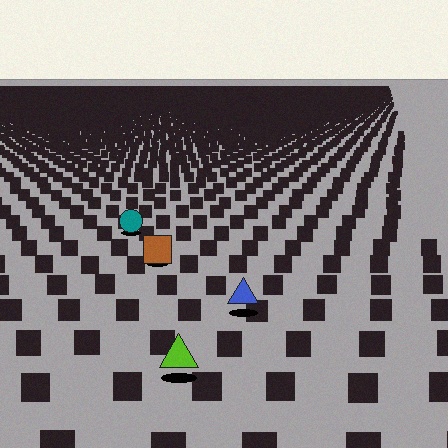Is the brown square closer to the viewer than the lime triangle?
No. The lime triangle is closer — you can tell from the texture gradient: the ground texture is coarser near it.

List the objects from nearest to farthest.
From nearest to farthest: the lime triangle, the blue triangle, the brown square, the teal circle.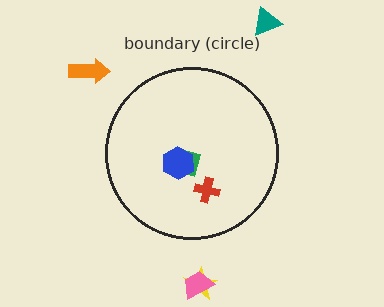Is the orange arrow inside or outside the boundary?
Outside.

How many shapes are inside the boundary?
3 inside, 4 outside.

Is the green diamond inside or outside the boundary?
Inside.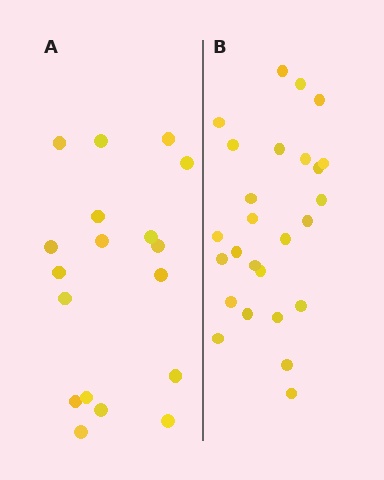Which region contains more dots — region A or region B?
Region B (the right region) has more dots.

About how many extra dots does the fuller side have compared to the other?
Region B has roughly 8 or so more dots than region A.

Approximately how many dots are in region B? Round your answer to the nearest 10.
About 30 dots. (The exact count is 26, which rounds to 30.)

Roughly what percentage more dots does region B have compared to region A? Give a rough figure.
About 45% more.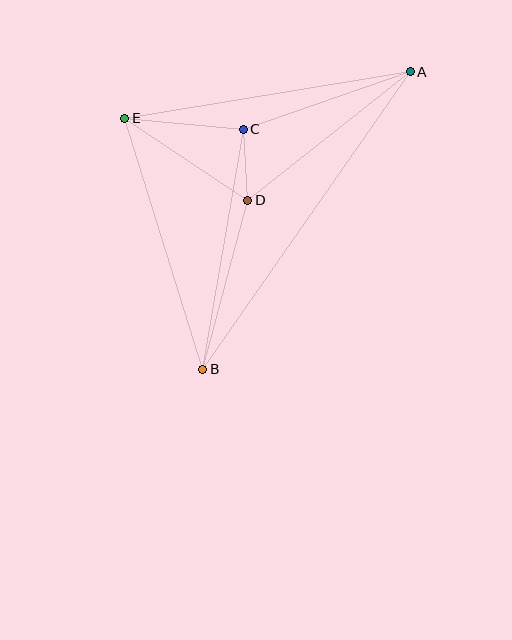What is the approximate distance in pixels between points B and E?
The distance between B and E is approximately 263 pixels.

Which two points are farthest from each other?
Points A and B are farthest from each other.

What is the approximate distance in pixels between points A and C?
The distance between A and C is approximately 177 pixels.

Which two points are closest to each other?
Points C and D are closest to each other.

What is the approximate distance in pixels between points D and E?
The distance between D and E is approximately 148 pixels.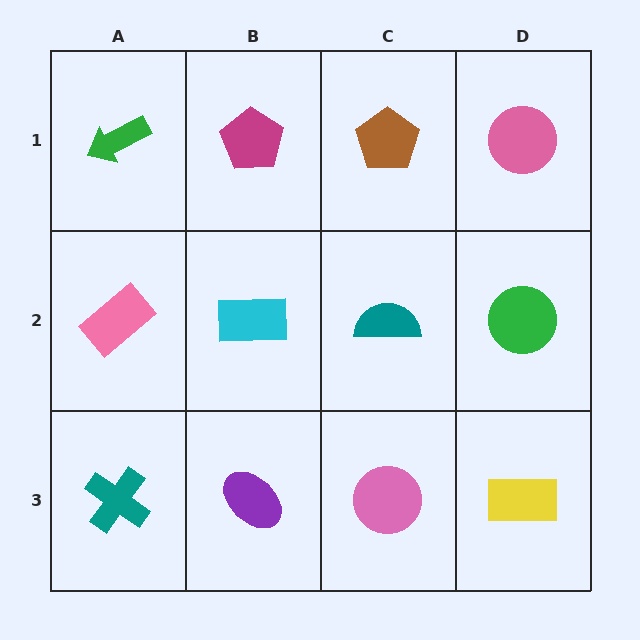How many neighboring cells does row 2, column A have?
3.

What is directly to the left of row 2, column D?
A teal semicircle.